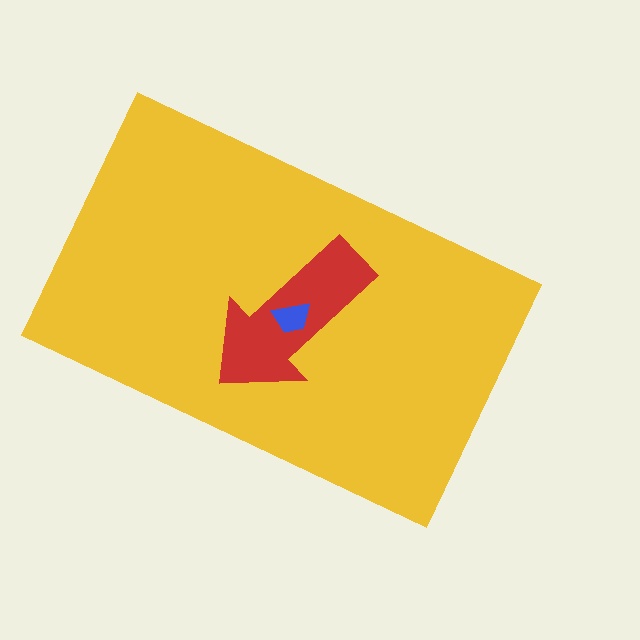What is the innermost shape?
The blue trapezoid.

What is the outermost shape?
The yellow rectangle.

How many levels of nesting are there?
3.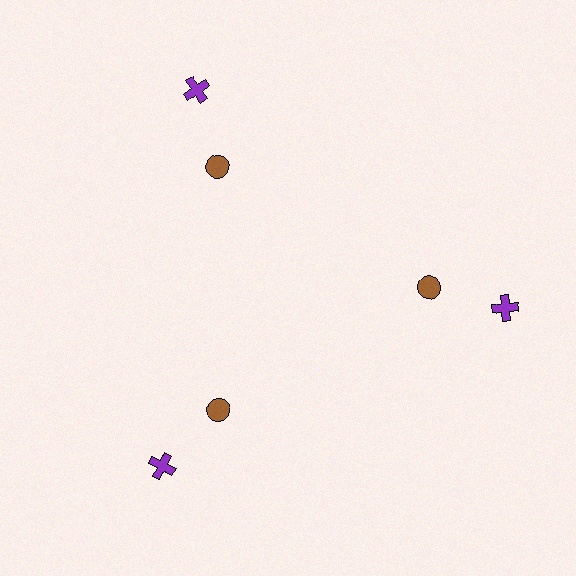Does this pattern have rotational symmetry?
Yes, this pattern has 3-fold rotational symmetry. It looks the same after rotating 120 degrees around the center.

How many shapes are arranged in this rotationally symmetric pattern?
There are 6 shapes, arranged in 3 groups of 2.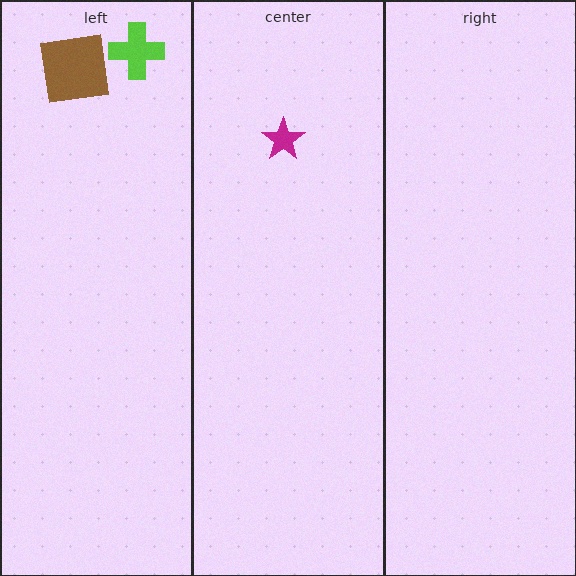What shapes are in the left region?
The lime cross, the brown square.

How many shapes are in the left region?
2.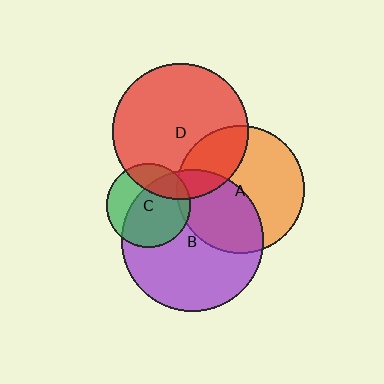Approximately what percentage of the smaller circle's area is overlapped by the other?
Approximately 25%.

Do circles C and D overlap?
Yes.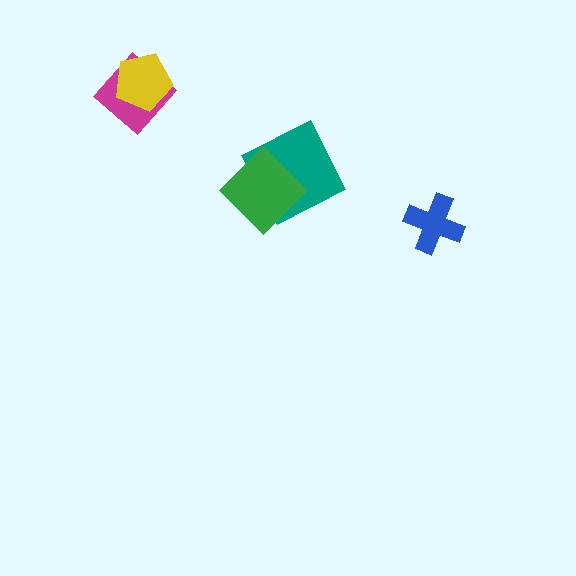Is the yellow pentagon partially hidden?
No, no other shape covers it.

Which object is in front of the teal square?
The green diamond is in front of the teal square.